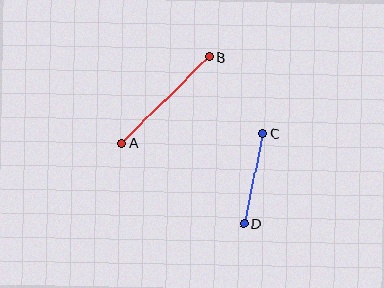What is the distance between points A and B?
The distance is approximately 122 pixels.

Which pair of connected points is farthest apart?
Points A and B are farthest apart.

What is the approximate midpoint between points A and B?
The midpoint is at approximately (165, 100) pixels.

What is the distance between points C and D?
The distance is approximately 93 pixels.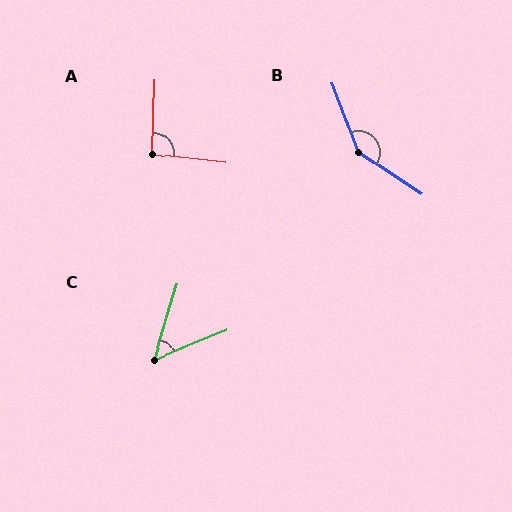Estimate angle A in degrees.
Approximately 94 degrees.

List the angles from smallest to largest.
C (50°), A (94°), B (144°).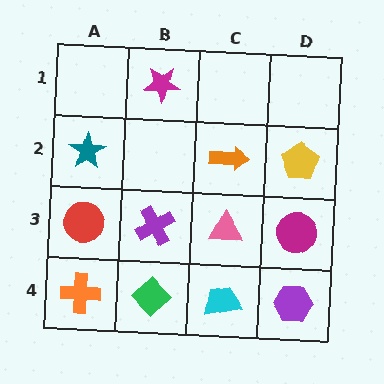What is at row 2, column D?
A yellow pentagon.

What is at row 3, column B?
A purple cross.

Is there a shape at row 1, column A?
No, that cell is empty.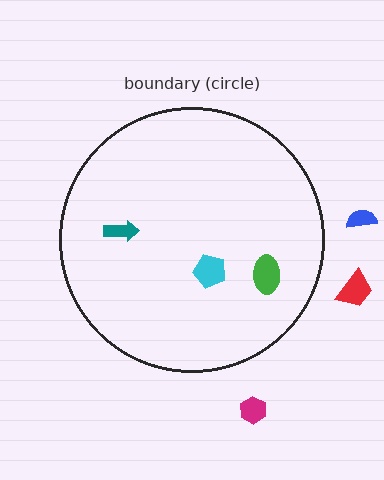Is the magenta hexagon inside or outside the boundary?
Outside.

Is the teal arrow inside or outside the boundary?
Inside.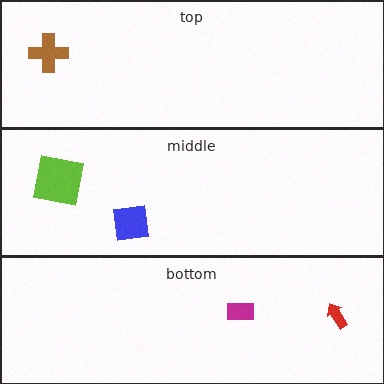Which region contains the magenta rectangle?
The bottom region.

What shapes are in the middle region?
The lime square, the blue square.